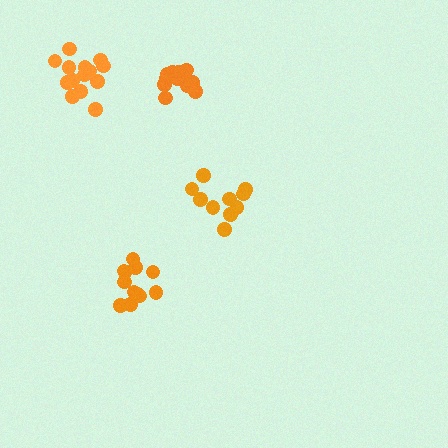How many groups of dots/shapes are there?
There are 4 groups.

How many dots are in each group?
Group 1: 13 dots, Group 2: 12 dots, Group 3: 10 dots, Group 4: 14 dots (49 total).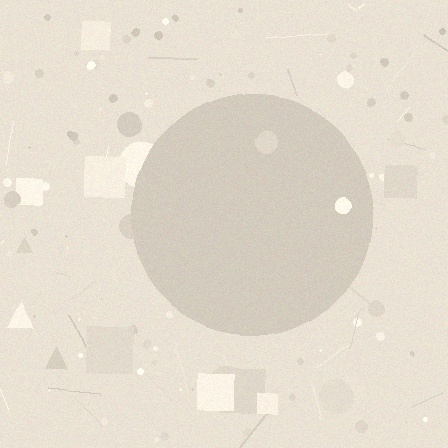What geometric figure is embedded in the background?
A circle is embedded in the background.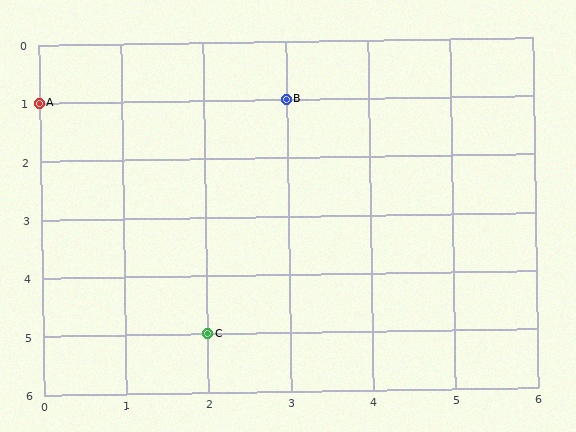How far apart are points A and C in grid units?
Points A and C are 2 columns and 4 rows apart (about 4.5 grid units diagonally).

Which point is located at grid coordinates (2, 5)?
Point C is at (2, 5).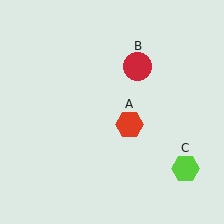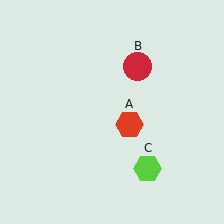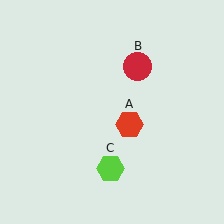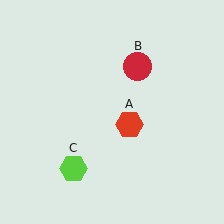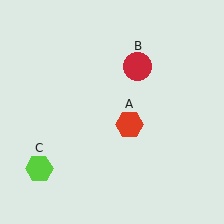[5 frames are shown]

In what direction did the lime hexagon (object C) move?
The lime hexagon (object C) moved left.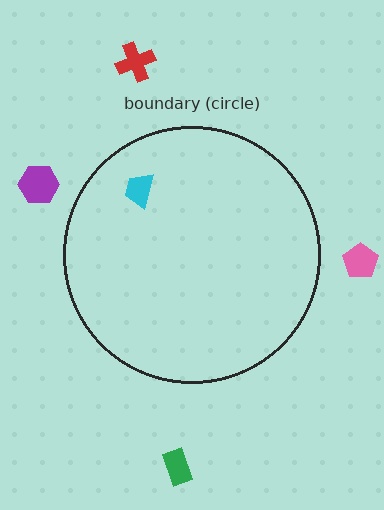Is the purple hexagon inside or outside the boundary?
Outside.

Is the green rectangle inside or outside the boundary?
Outside.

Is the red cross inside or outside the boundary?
Outside.